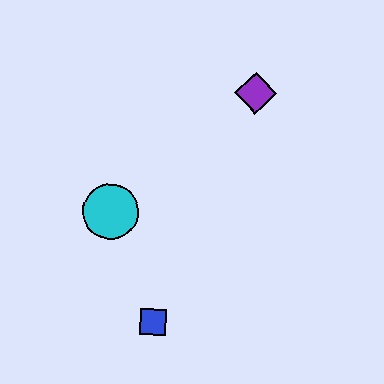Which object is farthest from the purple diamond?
The blue square is farthest from the purple diamond.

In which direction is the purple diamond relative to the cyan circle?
The purple diamond is to the right of the cyan circle.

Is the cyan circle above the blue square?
Yes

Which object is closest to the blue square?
The cyan circle is closest to the blue square.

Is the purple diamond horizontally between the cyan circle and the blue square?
No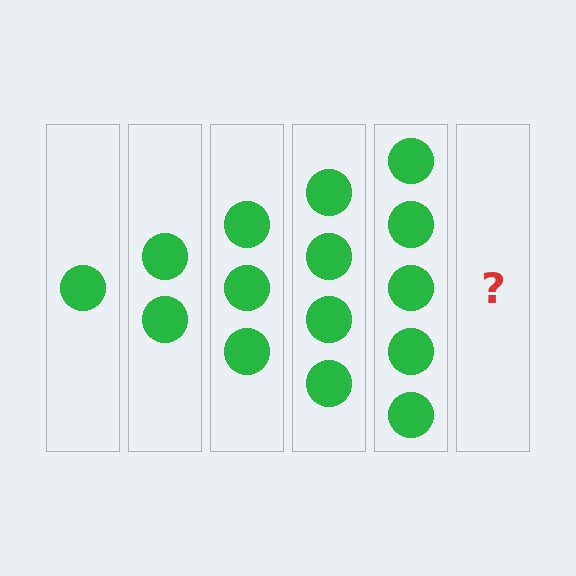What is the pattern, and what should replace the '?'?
The pattern is that each step adds one more circle. The '?' should be 6 circles.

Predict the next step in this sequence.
The next step is 6 circles.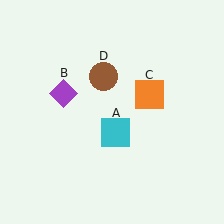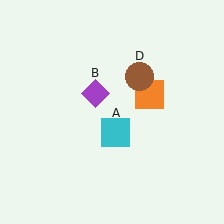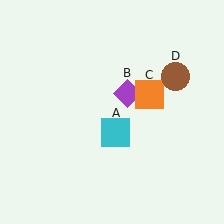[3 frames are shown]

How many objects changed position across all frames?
2 objects changed position: purple diamond (object B), brown circle (object D).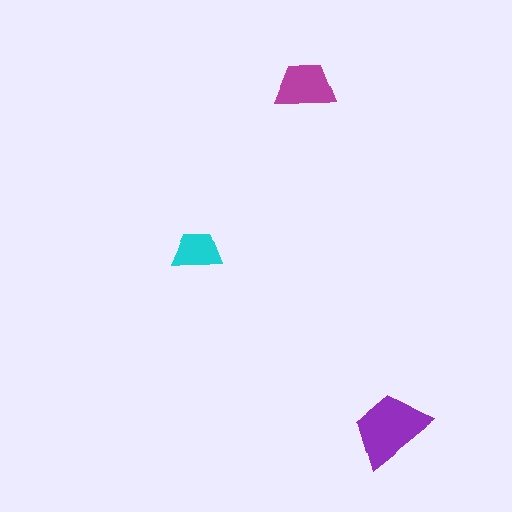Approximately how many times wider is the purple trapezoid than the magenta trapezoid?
About 1.5 times wider.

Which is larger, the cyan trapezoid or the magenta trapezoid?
The magenta one.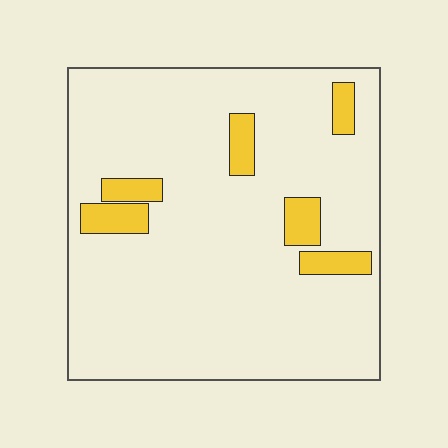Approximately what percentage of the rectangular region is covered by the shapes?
Approximately 10%.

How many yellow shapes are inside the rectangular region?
6.